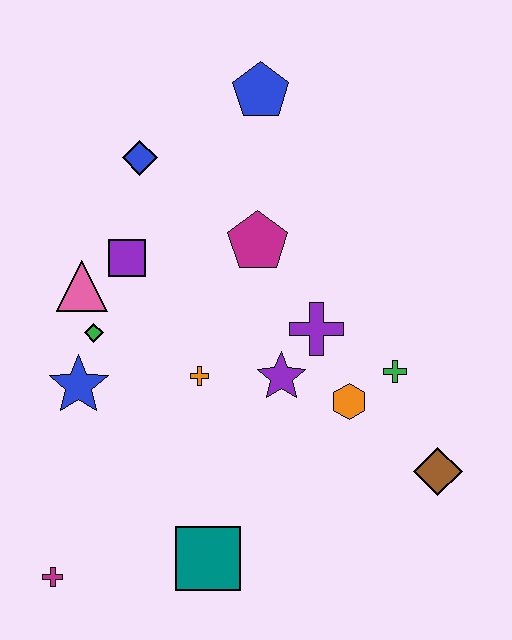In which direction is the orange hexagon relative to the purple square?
The orange hexagon is to the right of the purple square.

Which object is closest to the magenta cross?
The teal square is closest to the magenta cross.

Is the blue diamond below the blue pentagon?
Yes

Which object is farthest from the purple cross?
The magenta cross is farthest from the purple cross.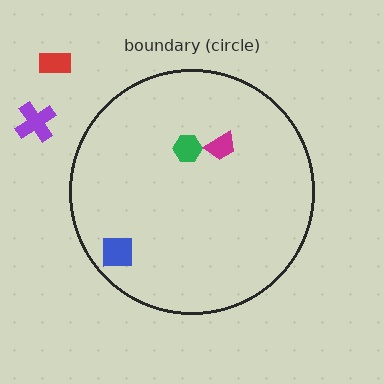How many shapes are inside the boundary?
3 inside, 2 outside.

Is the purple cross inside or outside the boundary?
Outside.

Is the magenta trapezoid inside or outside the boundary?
Inside.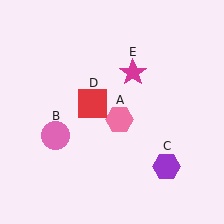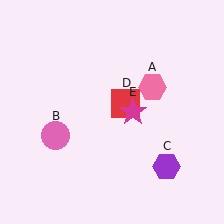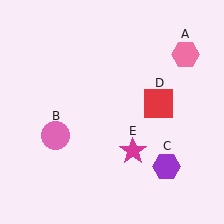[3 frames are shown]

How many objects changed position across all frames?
3 objects changed position: pink hexagon (object A), red square (object D), magenta star (object E).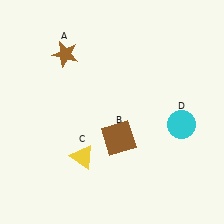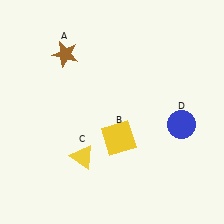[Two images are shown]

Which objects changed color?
B changed from brown to yellow. D changed from cyan to blue.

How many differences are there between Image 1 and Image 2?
There are 2 differences between the two images.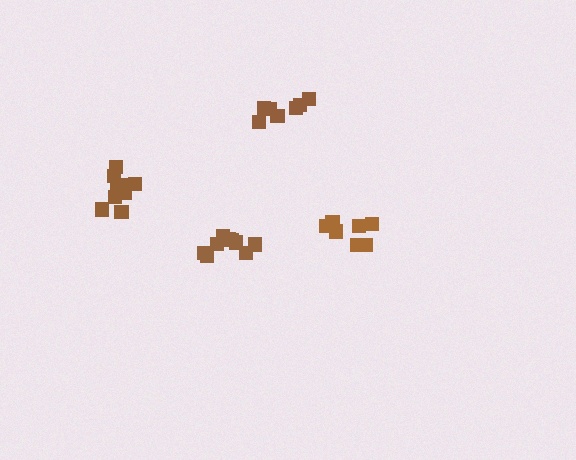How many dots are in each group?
Group 1: 7 dots, Group 2: 7 dots, Group 3: 10 dots, Group 4: 9 dots (33 total).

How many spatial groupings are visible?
There are 4 spatial groupings.